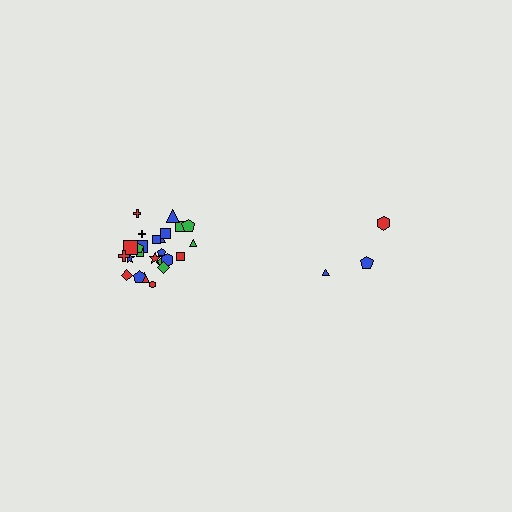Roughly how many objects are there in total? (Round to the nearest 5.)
Roughly 30 objects in total.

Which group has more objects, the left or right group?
The left group.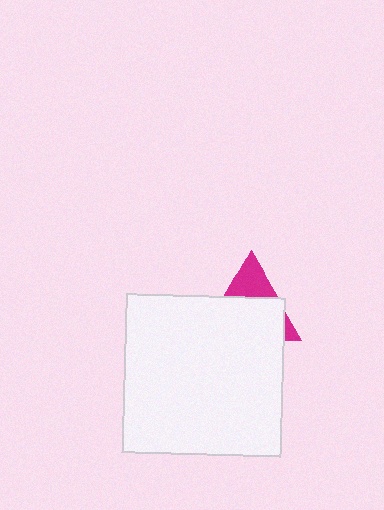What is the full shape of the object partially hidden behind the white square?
The partially hidden object is a magenta triangle.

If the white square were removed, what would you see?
You would see the complete magenta triangle.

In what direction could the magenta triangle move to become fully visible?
The magenta triangle could move up. That would shift it out from behind the white square entirely.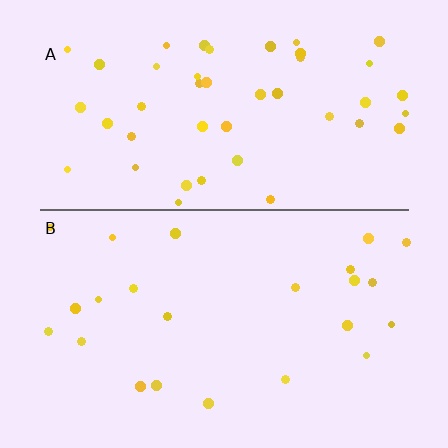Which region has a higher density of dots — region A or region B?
A (the top).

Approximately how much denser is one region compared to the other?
Approximately 1.9× — region A over region B.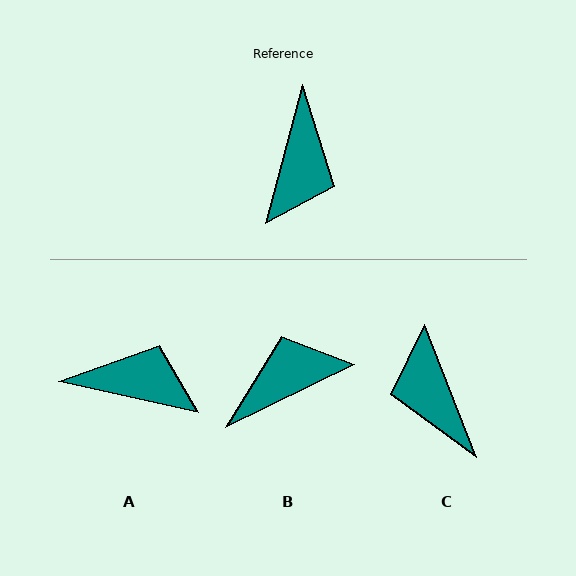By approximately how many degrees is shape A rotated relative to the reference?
Approximately 93 degrees counter-clockwise.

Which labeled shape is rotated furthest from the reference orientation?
C, about 144 degrees away.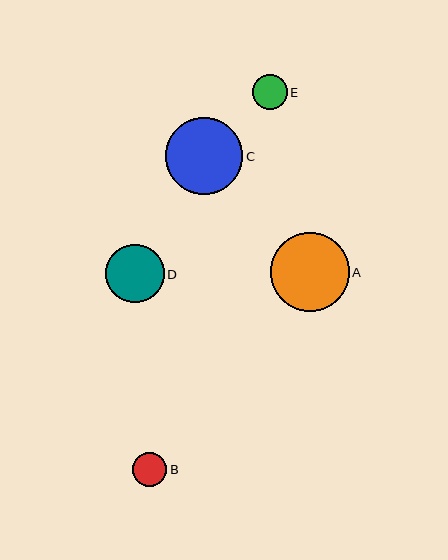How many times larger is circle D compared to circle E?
Circle D is approximately 1.7 times the size of circle E.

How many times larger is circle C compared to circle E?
Circle C is approximately 2.2 times the size of circle E.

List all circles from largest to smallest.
From largest to smallest: A, C, D, E, B.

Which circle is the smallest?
Circle B is the smallest with a size of approximately 34 pixels.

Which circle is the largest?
Circle A is the largest with a size of approximately 79 pixels.